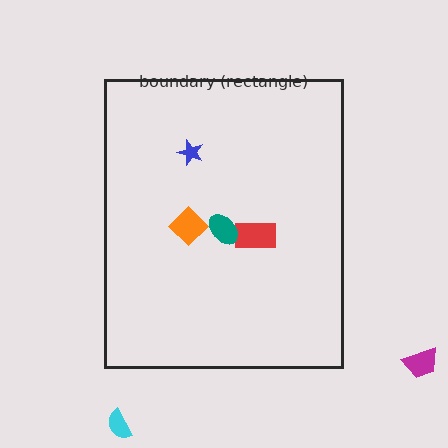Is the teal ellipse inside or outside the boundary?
Inside.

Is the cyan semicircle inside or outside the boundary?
Outside.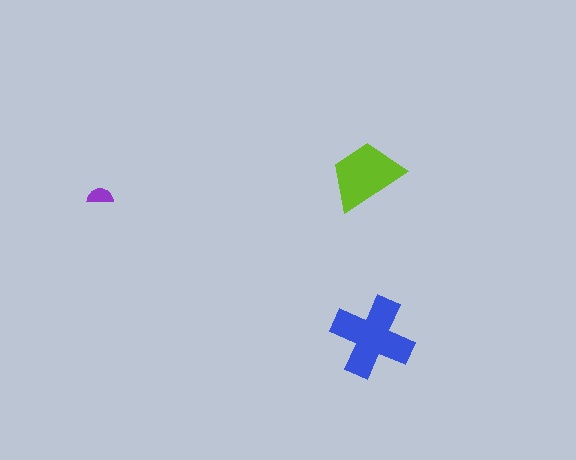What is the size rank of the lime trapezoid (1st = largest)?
2nd.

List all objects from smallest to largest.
The purple semicircle, the lime trapezoid, the blue cross.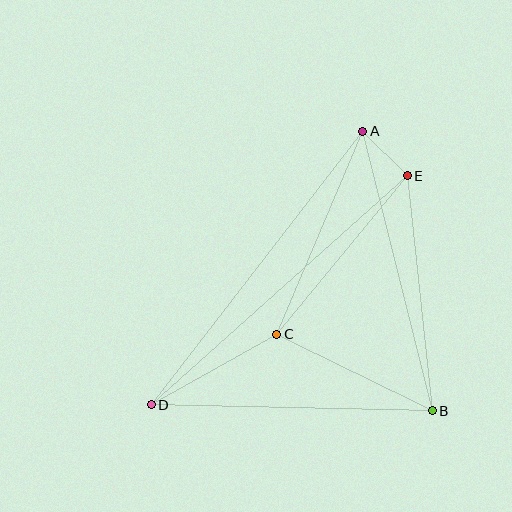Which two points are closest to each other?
Points A and E are closest to each other.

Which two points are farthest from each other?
Points A and D are farthest from each other.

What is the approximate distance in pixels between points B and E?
The distance between B and E is approximately 236 pixels.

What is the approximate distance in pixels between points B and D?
The distance between B and D is approximately 281 pixels.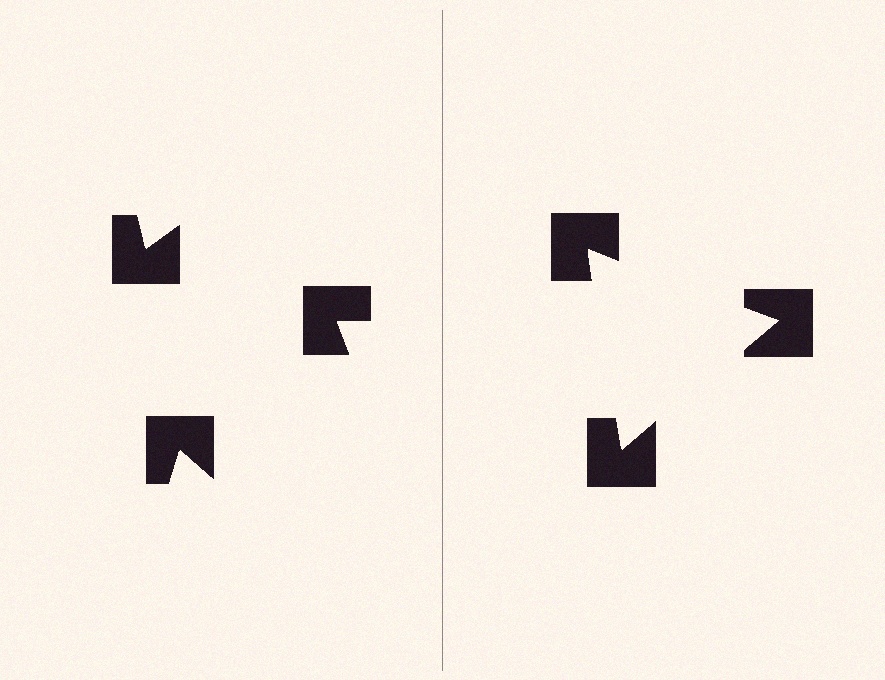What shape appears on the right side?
An illusory triangle.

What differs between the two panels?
The notched squares are positioned identically on both sides; only the wedge orientations differ. On the right they align to a triangle; on the left they are misaligned.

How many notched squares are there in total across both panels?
6 — 3 on each side.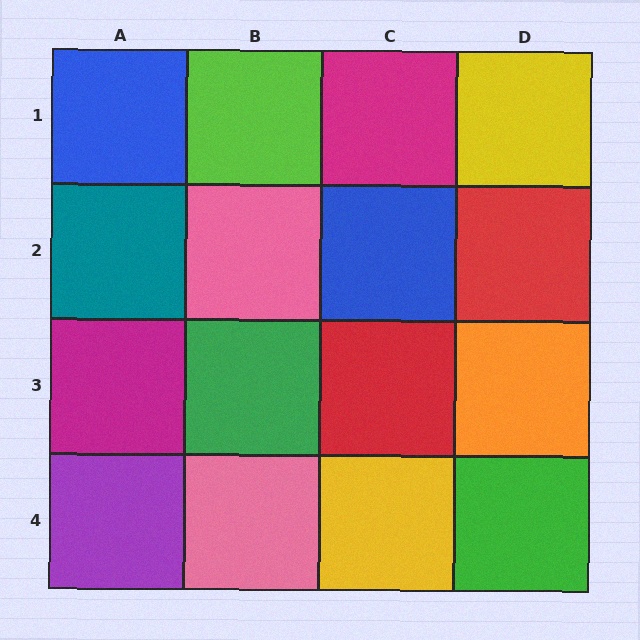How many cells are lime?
1 cell is lime.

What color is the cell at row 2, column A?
Teal.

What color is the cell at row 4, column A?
Purple.